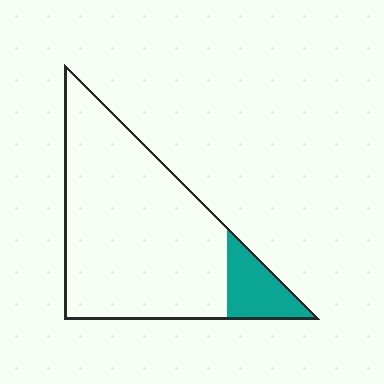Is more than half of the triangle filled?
No.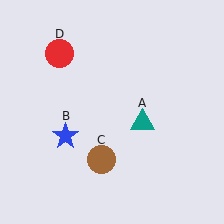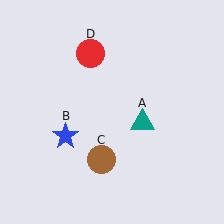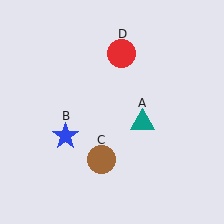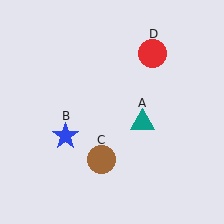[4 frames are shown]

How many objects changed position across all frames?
1 object changed position: red circle (object D).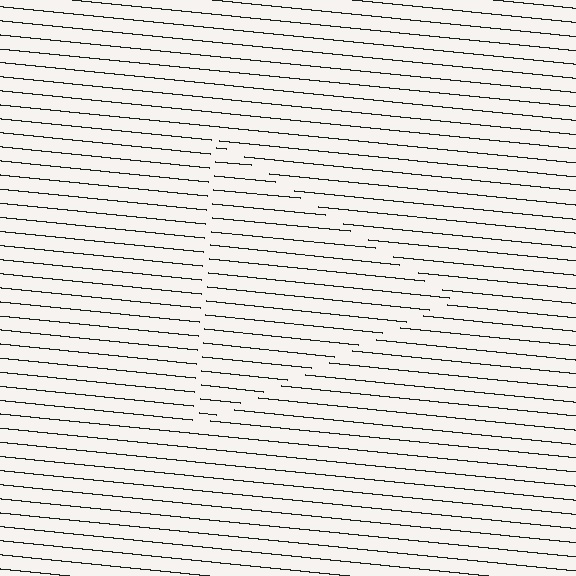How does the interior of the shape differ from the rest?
The interior of the shape contains the same grating, shifted by half a period — the contour is defined by the phase discontinuity where line-ends from the inner and outer gratings abut.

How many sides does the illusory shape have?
3 sides — the line-ends trace a triangle.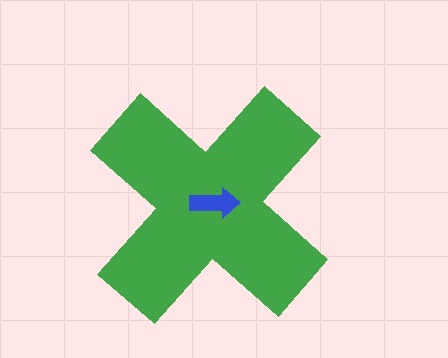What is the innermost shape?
The blue arrow.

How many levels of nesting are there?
2.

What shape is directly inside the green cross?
The blue arrow.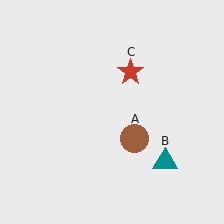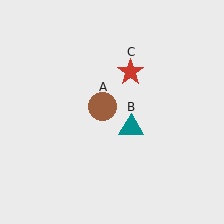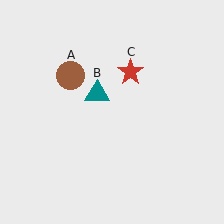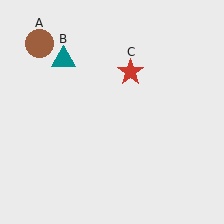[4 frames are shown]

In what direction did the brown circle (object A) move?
The brown circle (object A) moved up and to the left.